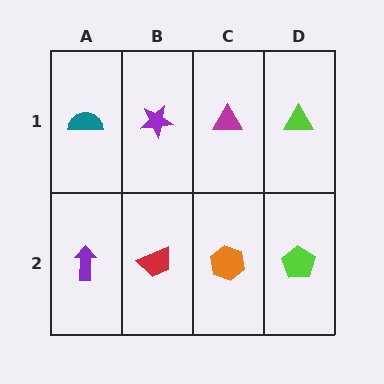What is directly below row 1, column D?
A lime pentagon.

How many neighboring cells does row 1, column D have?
2.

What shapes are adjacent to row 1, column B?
A red trapezoid (row 2, column B), a teal semicircle (row 1, column A), a magenta triangle (row 1, column C).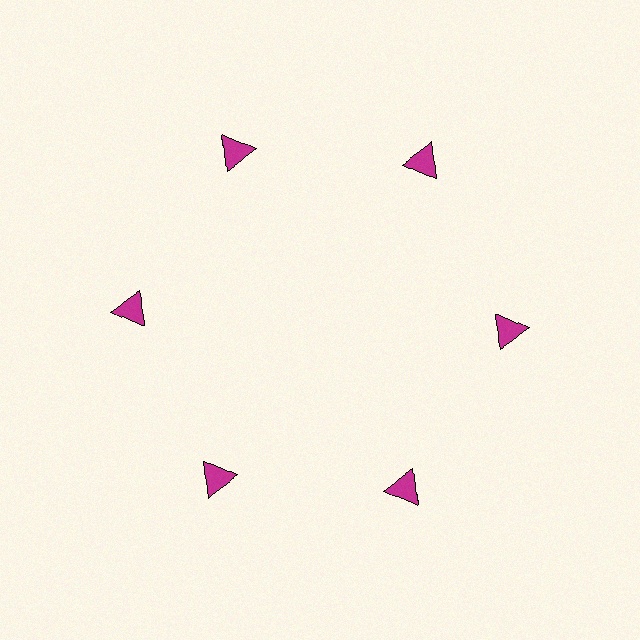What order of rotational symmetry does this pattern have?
This pattern has 6-fold rotational symmetry.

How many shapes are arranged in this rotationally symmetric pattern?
There are 6 shapes, arranged in 6 groups of 1.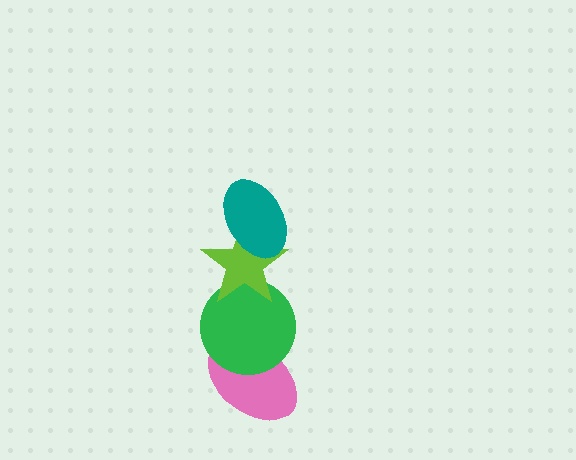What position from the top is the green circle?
The green circle is 3rd from the top.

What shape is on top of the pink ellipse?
The green circle is on top of the pink ellipse.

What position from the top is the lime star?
The lime star is 2nd from the top.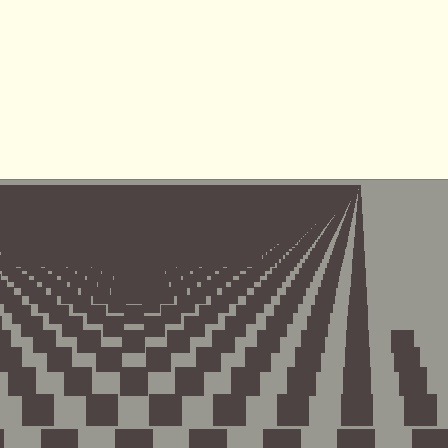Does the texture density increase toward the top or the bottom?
Density increases toward the top.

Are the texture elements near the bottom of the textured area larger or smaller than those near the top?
Larger. Near the bottom, elements are closer to the viewer and appear at a bigger on-screen size.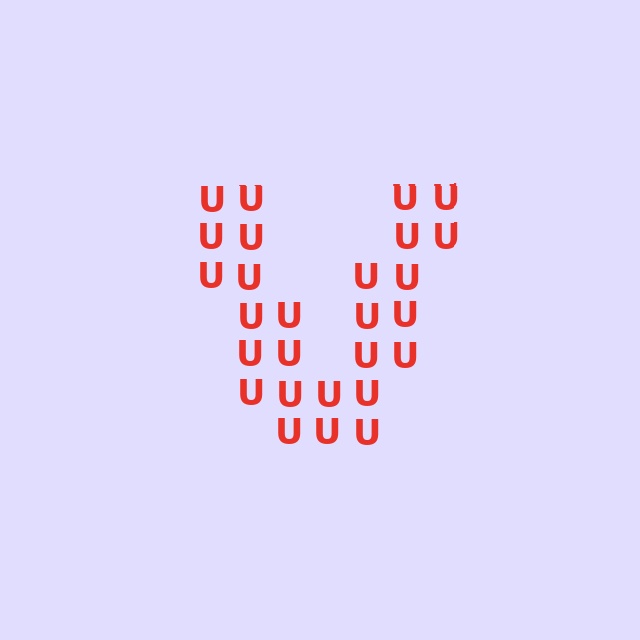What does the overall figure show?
The overall figure shows the letter V.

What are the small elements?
The small elements are letter U's.